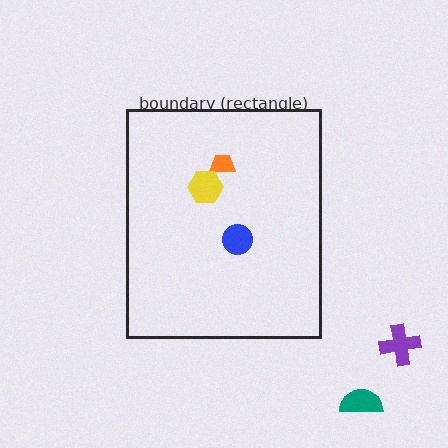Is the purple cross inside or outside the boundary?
Outside.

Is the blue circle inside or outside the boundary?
Inside.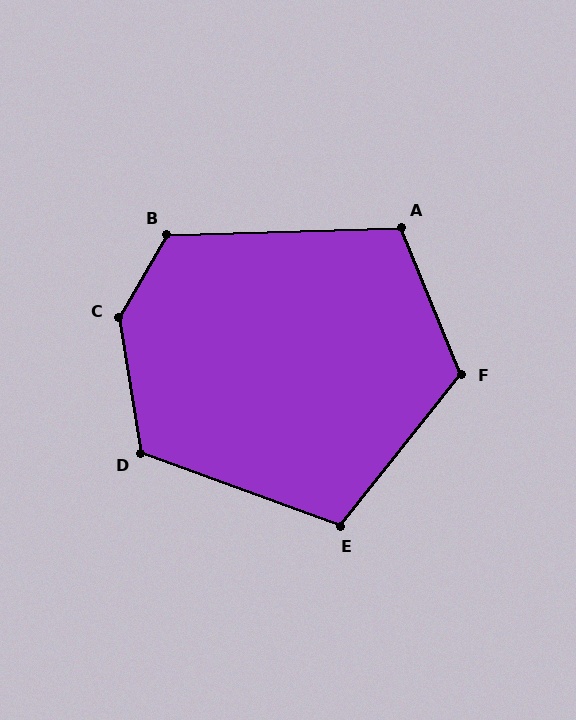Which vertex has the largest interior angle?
C, at approximately 141 degrees.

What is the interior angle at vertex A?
Approximately 111 degrees (obtuse).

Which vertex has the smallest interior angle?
E, at approximately 109 degrees.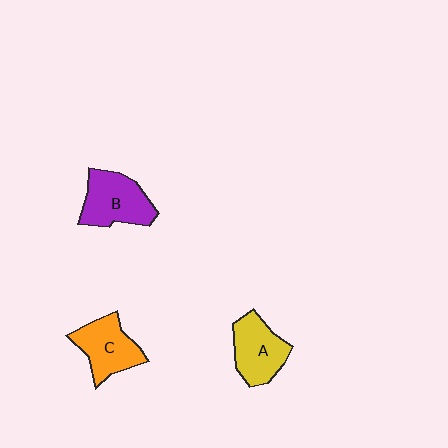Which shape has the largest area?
Shape B (purple).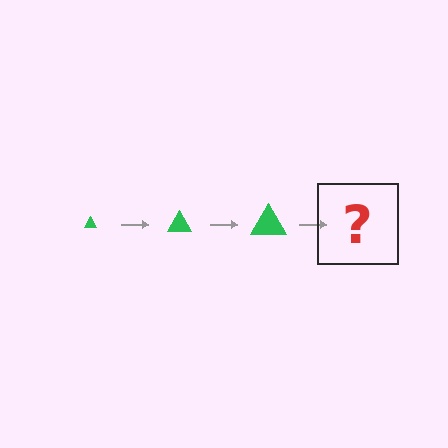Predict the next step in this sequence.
The next step is a green triangle, larger than the previous one.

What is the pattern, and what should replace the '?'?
The pattern is that the triangle gets progressively larger each step. The '?' should be a green triangle, larger than the previous one.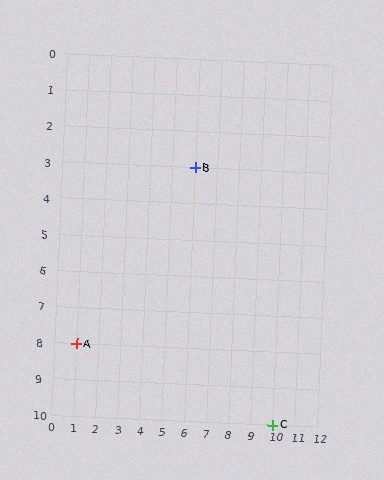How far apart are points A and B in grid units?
Points A and B are 5 columns and 5 rows apart (about 7.1 grid units diagonally).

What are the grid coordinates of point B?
Point B is at grid coordinates (6, 3).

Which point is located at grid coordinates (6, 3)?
Point B is at (6, 3).